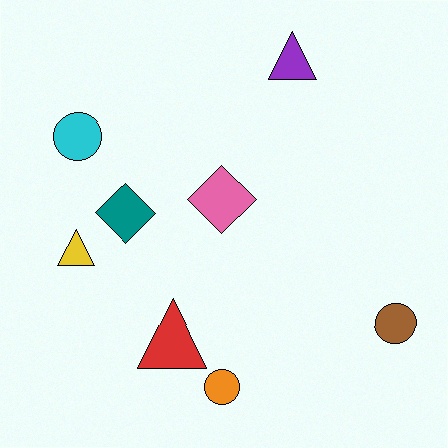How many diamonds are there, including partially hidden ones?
There are 2 diamonds.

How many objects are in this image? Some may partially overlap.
There are 8 objects.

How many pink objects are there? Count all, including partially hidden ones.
There is 1 pink object.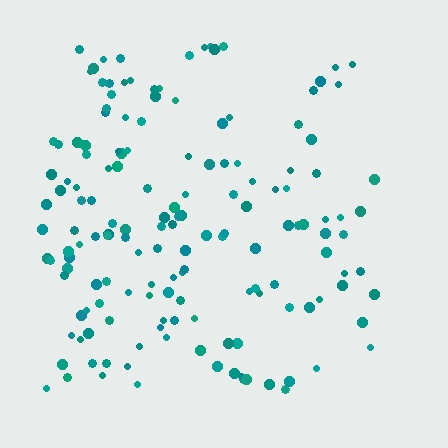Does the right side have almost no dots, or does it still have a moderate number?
Still a moderate number, just noticeably fewer than the left.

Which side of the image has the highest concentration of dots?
The left.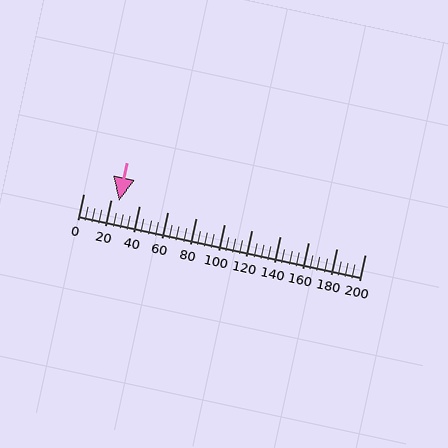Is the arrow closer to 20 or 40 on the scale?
The arrow is closer to 20.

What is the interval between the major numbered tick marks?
The major tick marks are spaced 20 units apart.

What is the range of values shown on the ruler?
The ruler shows values from 0 to 200.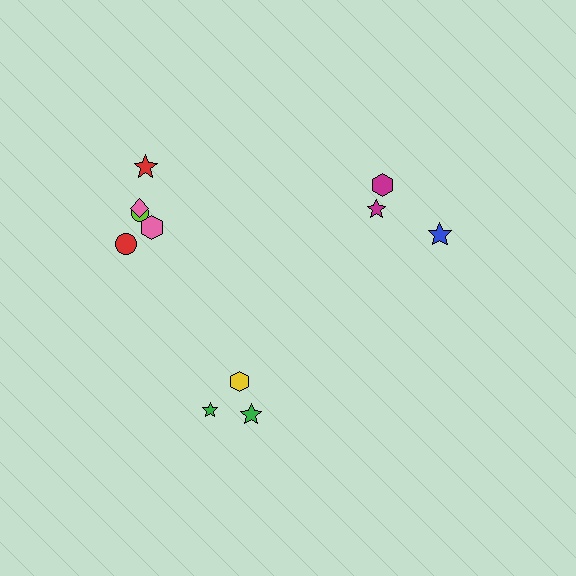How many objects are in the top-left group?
There are 5 objects.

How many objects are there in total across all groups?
There are 11 objects.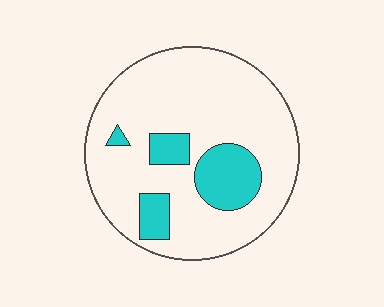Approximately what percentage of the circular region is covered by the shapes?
Approximately 20%.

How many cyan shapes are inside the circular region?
4.